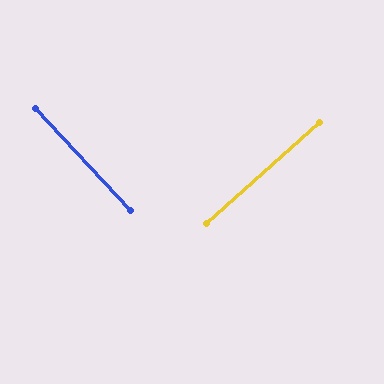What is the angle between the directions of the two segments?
Approximately 89 degrees.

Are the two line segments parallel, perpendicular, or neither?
Perpendicular — they meet at approximately 89°.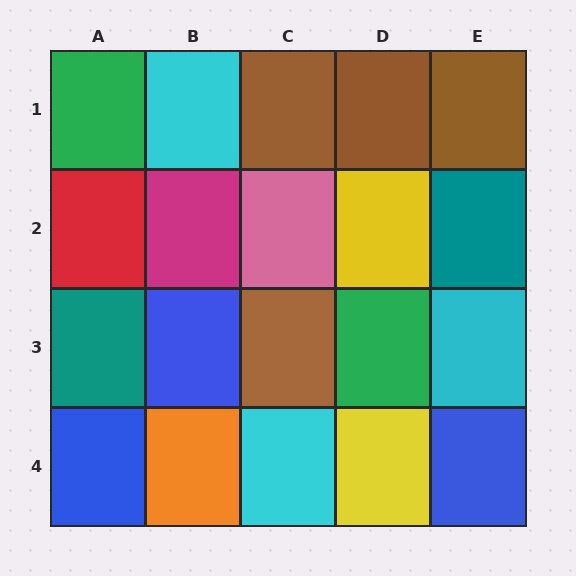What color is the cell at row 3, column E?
Cyan.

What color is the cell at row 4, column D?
Yellow.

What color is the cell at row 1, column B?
Cyan.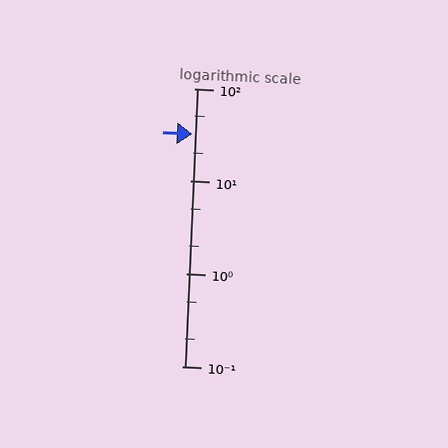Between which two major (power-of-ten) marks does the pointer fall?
The pointer is between 10 and 100.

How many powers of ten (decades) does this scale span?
The scale spans 3 decades, from 0.1 to 100.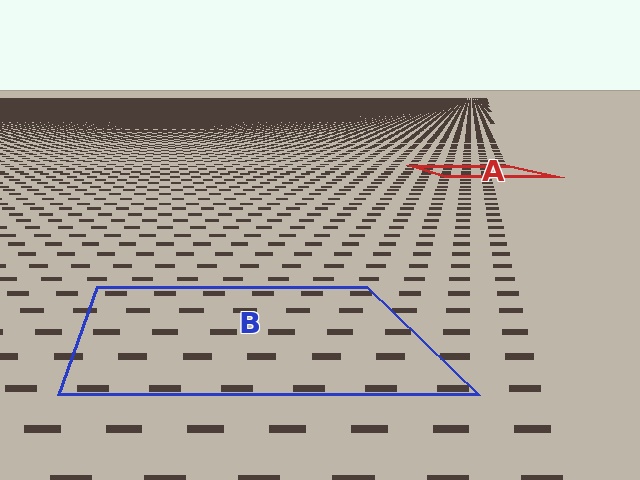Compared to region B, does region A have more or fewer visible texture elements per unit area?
Region A has more texture elements per unit area — they are packed more densely because it is farther away.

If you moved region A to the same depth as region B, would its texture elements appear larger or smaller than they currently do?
They would appear larger. At a closer depth, the same texture elements are projected at a bigger on-screen size.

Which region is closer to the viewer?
Region B is closer. The texture elements there are larger and more spread out.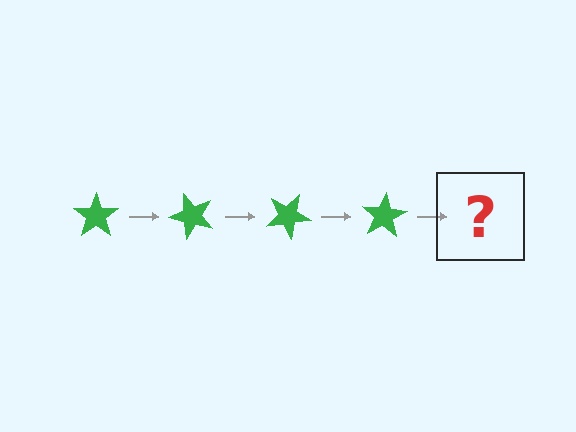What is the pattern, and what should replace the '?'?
The pattern is that the star rotates 50 degrees each step. The '?' should be a green star rotated 200 degrees.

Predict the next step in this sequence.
The next step is a green star rotated 200 degrees.